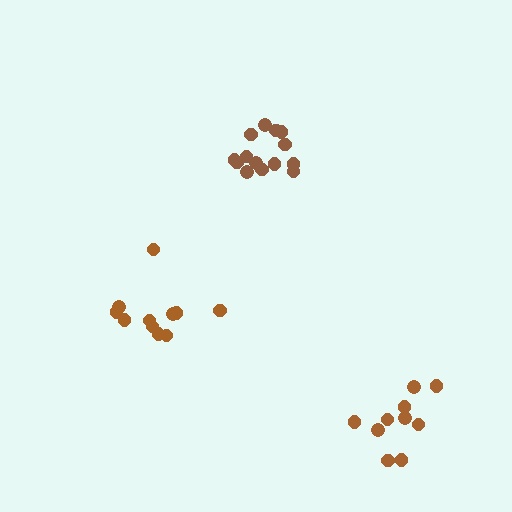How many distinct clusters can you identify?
There are 3 distinct clusters.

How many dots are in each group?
Group 1: 11 dots, Group 2: 10 dots, Group 3: 14 dots (35 total).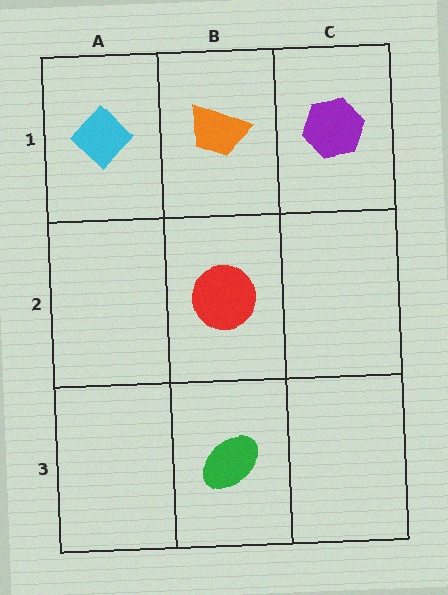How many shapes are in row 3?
1 shape.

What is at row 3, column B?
A green ellipse.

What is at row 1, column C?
A purple hexagon.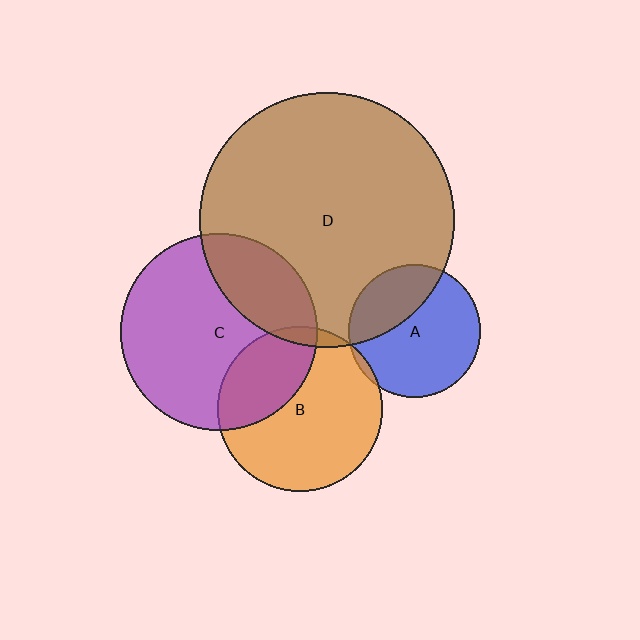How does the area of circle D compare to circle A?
Approximately 3.7 times.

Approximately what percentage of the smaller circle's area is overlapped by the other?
Approximately 30%.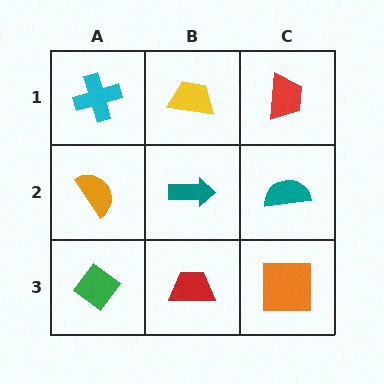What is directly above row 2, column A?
A cyan cross.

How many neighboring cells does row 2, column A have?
3.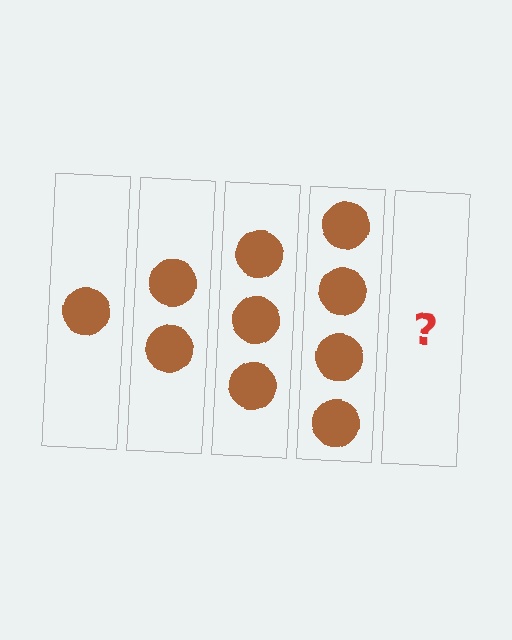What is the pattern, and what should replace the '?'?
The pattern is that each step adds one more circle. The '?' should be 5 circles.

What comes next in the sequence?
The next element should be 5 circles.